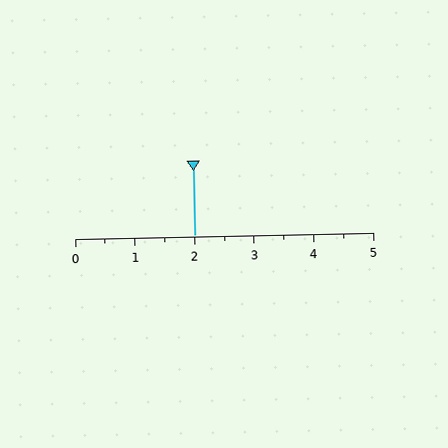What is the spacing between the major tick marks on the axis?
The major ticks are spaced 1 apart.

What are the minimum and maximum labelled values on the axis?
The axis runs from 0 to 5.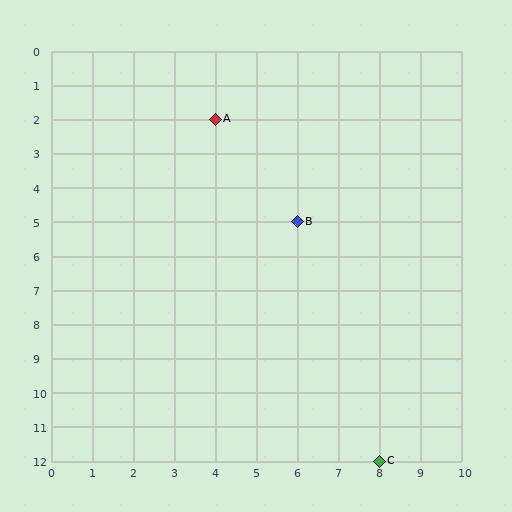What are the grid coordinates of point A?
Point A is at grid coordinates (4, 2).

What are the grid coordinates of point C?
Point C is at grid coordinates (8, 12).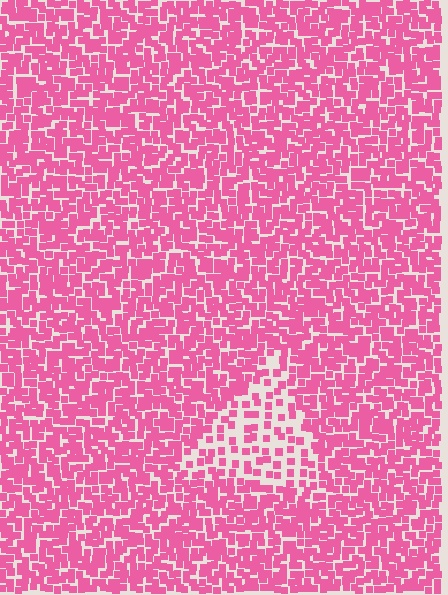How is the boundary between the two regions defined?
The boundary is defined by a change in element density (approximately 2.3x ratio). All elements are the same color, size, and shape.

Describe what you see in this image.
The image contains small pink elements arranged at two different densities. A triangle-shaped region is visible where the elements are less densely packed than the surrounding area.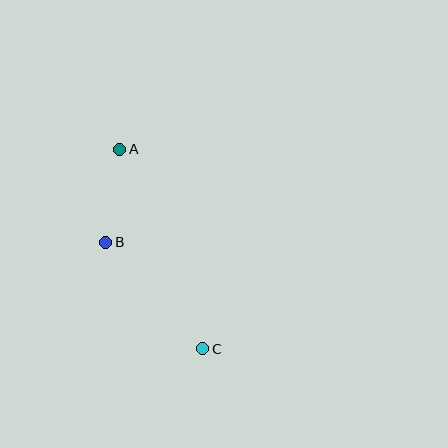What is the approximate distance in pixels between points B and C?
The distance between B and C is approximately 144 pixels.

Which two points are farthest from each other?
Points A and C are farthest from each other.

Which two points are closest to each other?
Points A and B are closest to each other.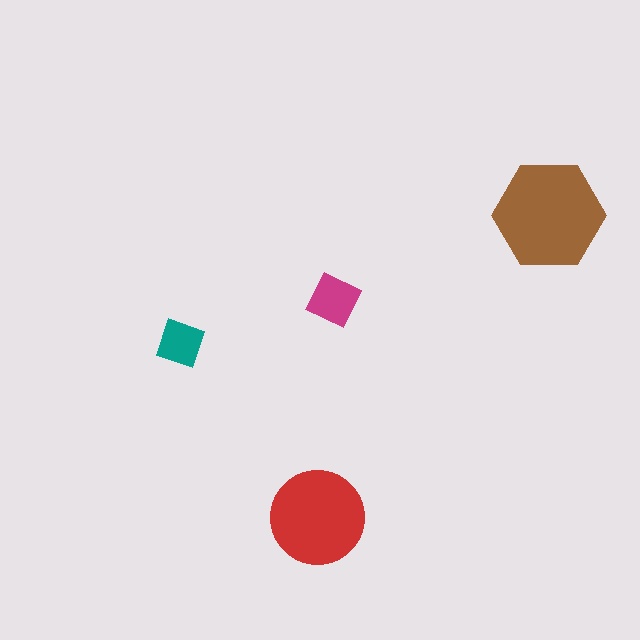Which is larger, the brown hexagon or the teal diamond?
The brown hexagon.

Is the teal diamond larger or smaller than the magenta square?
Smaller.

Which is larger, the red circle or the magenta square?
The red circle.